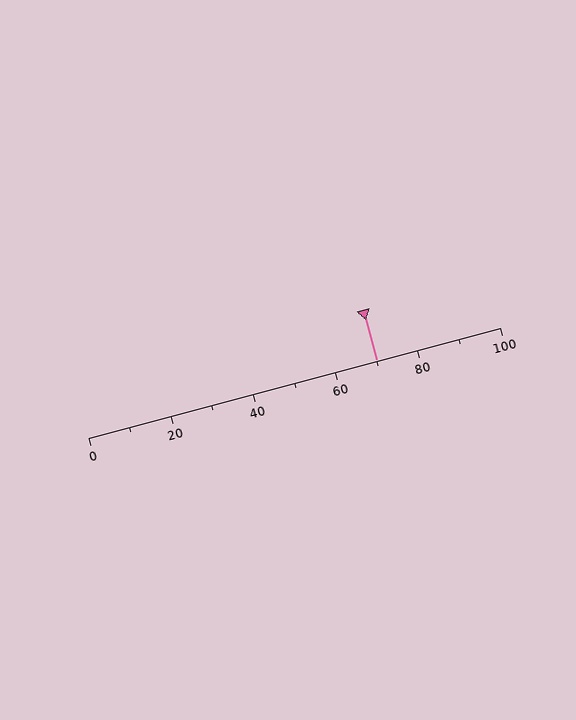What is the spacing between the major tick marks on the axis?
The major ticks are spaced 20 apart.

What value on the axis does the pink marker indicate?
The marker indicates approximately 70.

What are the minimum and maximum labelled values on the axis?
The axis runs from 0 to 100.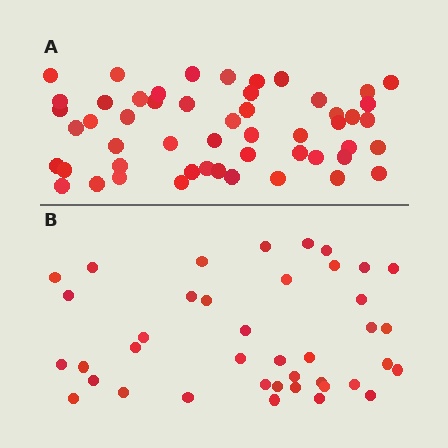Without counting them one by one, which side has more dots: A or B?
Region A (the top region) has more dots.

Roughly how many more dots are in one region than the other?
Region A has roughly 12 or so more dots than region B.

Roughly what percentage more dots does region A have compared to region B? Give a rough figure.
About 30% more.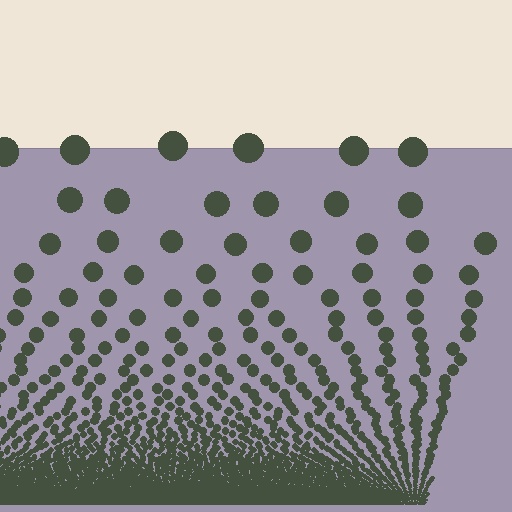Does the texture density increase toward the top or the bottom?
Density increases toward the bottom.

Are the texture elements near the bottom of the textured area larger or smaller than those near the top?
Smaller. The gradient is inverted — elements near the bottom are smaller and denser.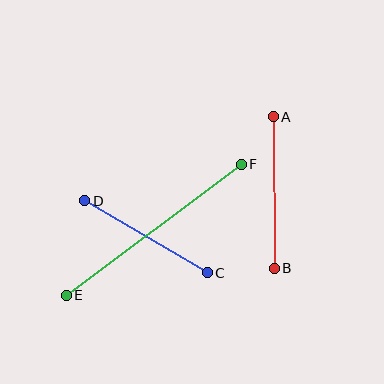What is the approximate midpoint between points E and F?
The midpoint is at approximately (154, 230) pixels.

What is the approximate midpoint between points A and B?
The midpoint is at approximately (274, 193) pixels.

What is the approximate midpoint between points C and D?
The midpoint is at approximately (146, 237) pixels.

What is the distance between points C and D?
The distance is approximately 142 pixels.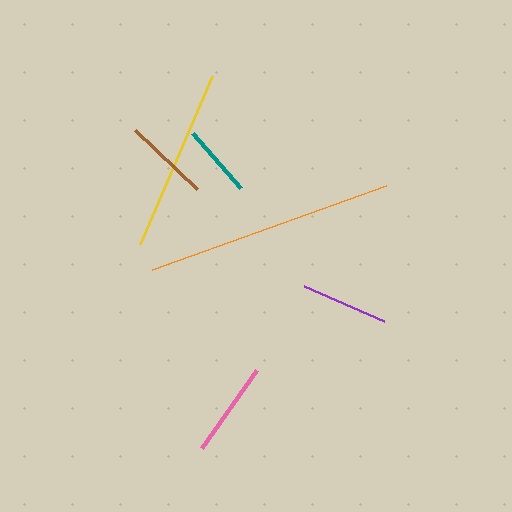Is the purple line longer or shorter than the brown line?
The purple line is longer than the brown line.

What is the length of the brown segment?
The brown segment is approximately 86 pixels long.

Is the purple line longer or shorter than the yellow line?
The yellow line is longer than the purple line.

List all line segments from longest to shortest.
From longest to shortest: orange, yellow, pink, purple, brown, teal.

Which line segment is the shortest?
The teal line is the shortest at approximately 73 pixels.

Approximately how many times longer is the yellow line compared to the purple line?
The yellow line is approximately 2.1 times the length of the purple line.